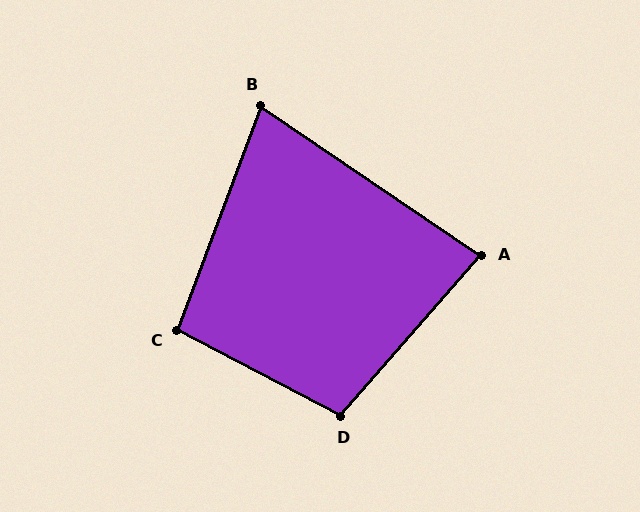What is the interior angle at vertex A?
Approximately 83 degrees (acute).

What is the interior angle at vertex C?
Approximately 97 degrees (obtuse).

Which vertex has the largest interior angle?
D, at approximately 104 degrees.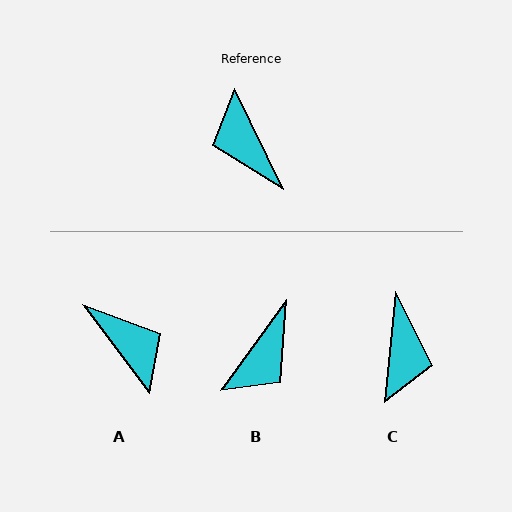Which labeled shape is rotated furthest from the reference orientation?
A, about 169 degrees away.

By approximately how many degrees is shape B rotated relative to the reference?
Approximately 118 degrees counter-clockwise.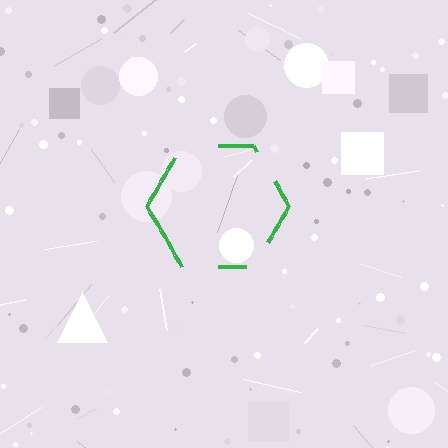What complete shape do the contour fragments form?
The contour fragments form a hexagon.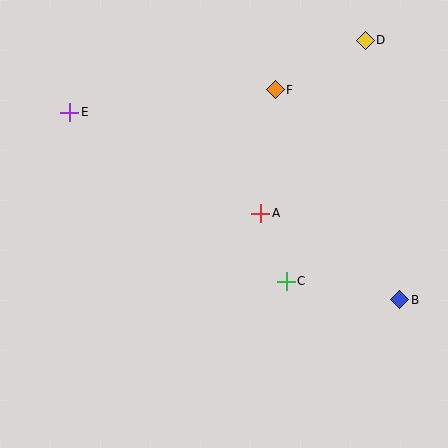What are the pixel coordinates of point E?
Point E is at (70, 112).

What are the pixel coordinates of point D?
Point D is at (365, 40).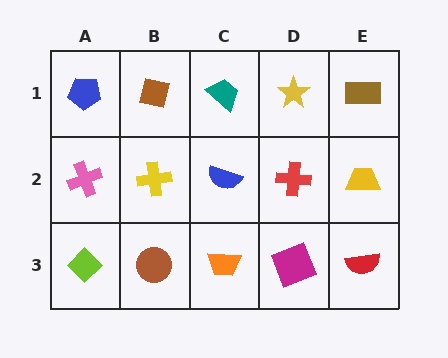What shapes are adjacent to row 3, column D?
A red cross (row 2, column D), an orange trapezoid (row 3, column C), a red semicircle (row 3, column E).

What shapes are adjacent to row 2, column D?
A yellow star (row 1, column D), a magenta square (row 3, column D), a blue semicircle (row 2, column C), a yellow trapezoid (row 2, column E).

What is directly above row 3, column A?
A pink cross.